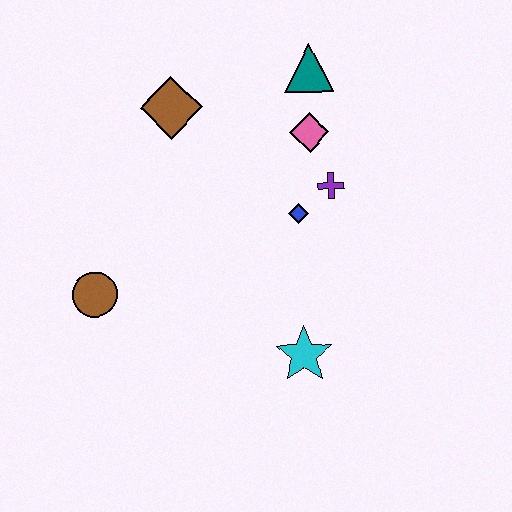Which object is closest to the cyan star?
The blue diamond is closest to the cyan star.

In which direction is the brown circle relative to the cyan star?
The brown circle is to the left of the cyan star.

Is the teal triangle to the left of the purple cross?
Yes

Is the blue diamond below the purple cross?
Yes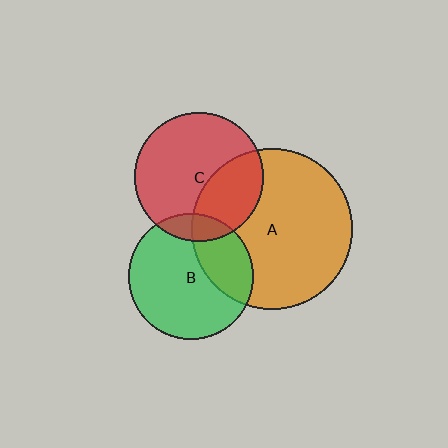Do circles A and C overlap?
Yes.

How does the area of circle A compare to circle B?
Approximately 1.7 times.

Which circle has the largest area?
Circle A (orange).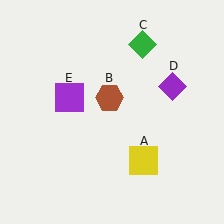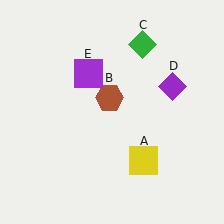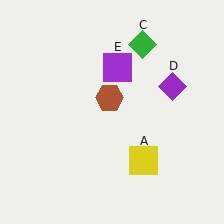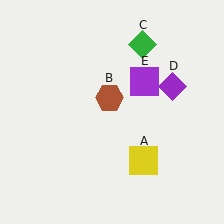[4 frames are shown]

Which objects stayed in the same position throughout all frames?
Yellow square (object A) and brown hexagon (object B) and green diamond (object C) and purple diamond (object D) remained stationary.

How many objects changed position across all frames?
1 object changed position: purple square (object E).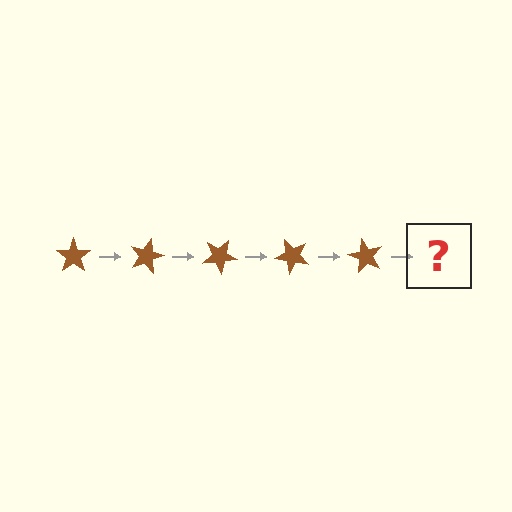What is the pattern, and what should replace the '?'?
The pattern is that the star rotates 15 degrees each step. The '?' should be a brown star rotated 75 degrees.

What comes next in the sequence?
The next element should be a brown star rotated 75 degrees.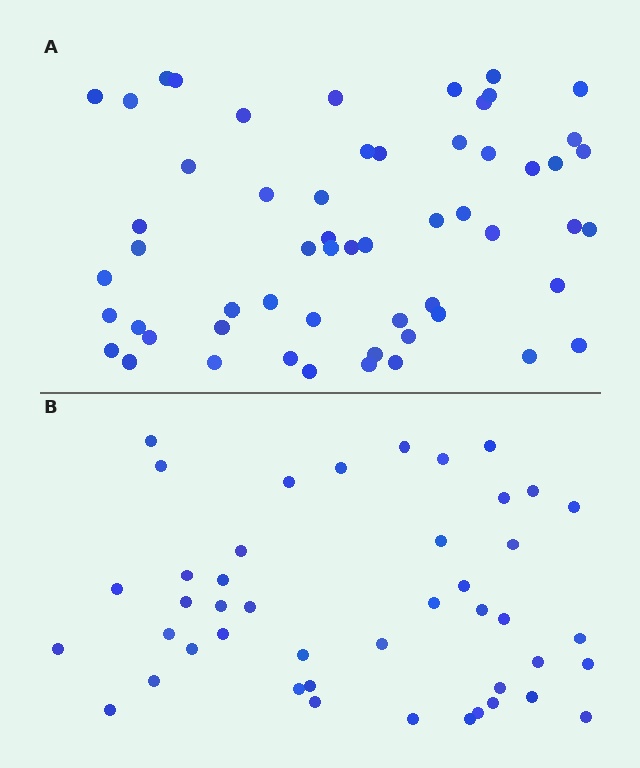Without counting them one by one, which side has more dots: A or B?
Region A (the top region) has more dots.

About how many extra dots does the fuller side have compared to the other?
Region A has approximately 15 more dots than region B.